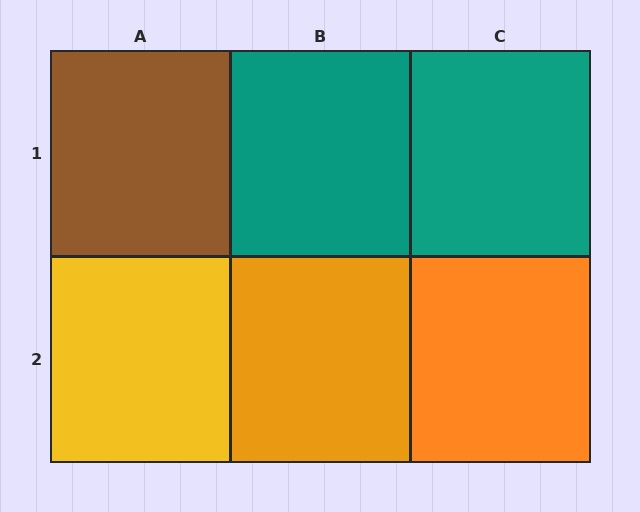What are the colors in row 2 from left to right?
Yellow, orange, orange.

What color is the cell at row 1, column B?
Teal.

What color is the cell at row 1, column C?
Teal.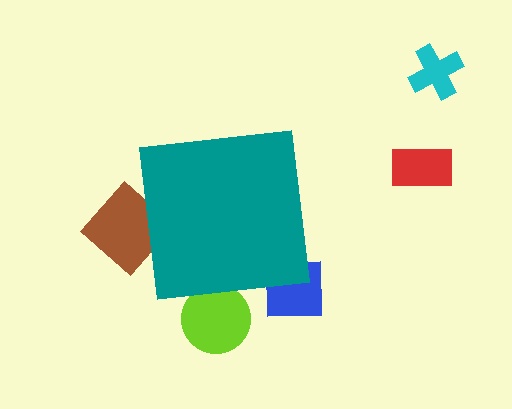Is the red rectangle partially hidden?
No, the red rectangle is fully visible.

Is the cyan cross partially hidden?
No, the cyan cross is fully visible.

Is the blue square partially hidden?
Yes, the blue square is partially hidden behind the teal square.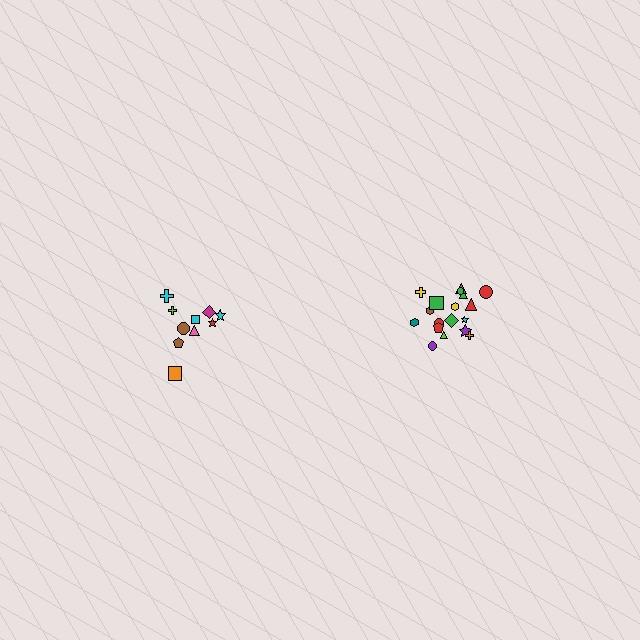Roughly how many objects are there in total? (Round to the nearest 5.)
Roughly 30 objects in total.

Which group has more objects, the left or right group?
The right group.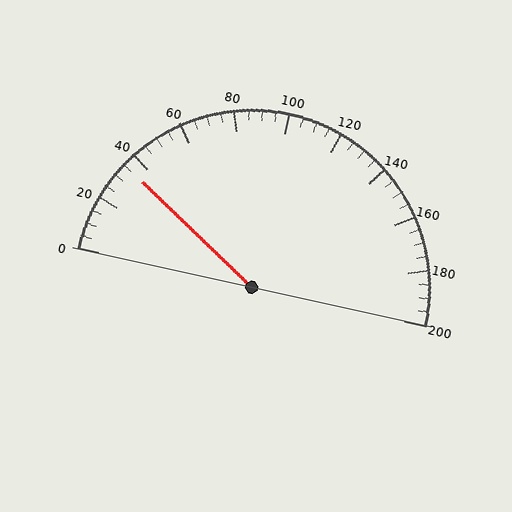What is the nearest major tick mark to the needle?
The nearest major tick mark is 40.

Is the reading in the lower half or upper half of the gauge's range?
The reading is in the lower half of the range (0 to 200).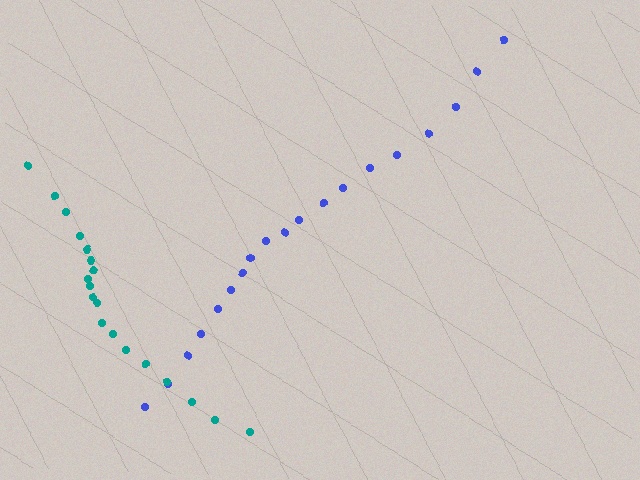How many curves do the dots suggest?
There are 2 distinct paths.